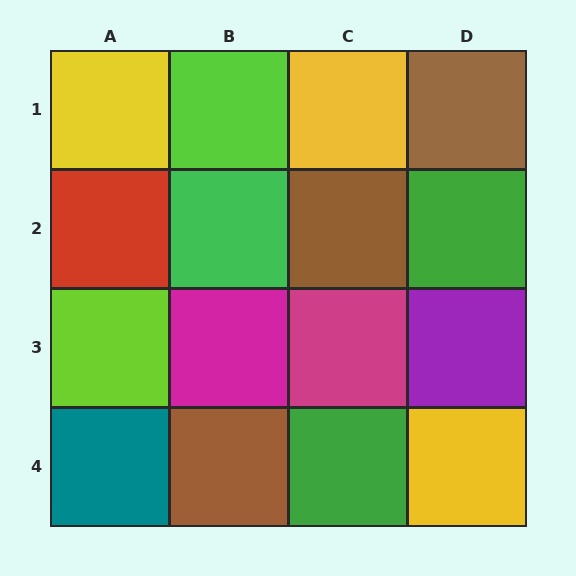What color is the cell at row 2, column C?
Brown.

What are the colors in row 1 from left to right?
Yellow, lime, yellow, brown.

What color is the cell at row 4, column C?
Green.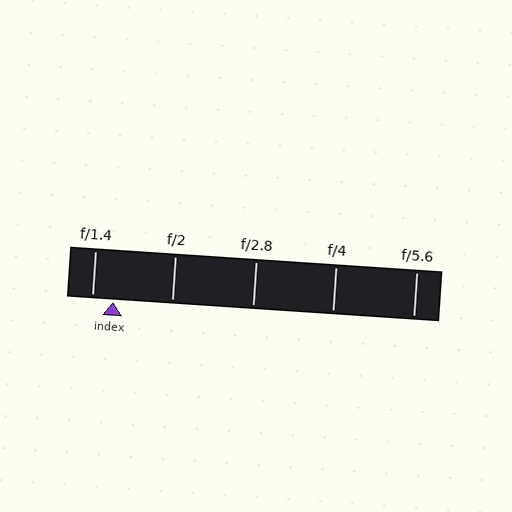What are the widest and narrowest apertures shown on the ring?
The widest aperture shown is f/1.4 and the narrowest is f/5.6.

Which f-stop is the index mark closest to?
The index mark is closest to f/1.4.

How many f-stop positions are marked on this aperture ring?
There are 5 f-stop positions marked.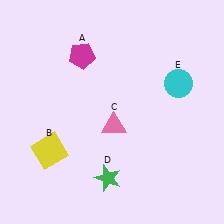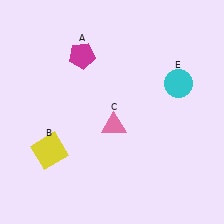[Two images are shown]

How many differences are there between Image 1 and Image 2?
There is 1 difference between the two images.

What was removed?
The green star (D) was removed in Image 2.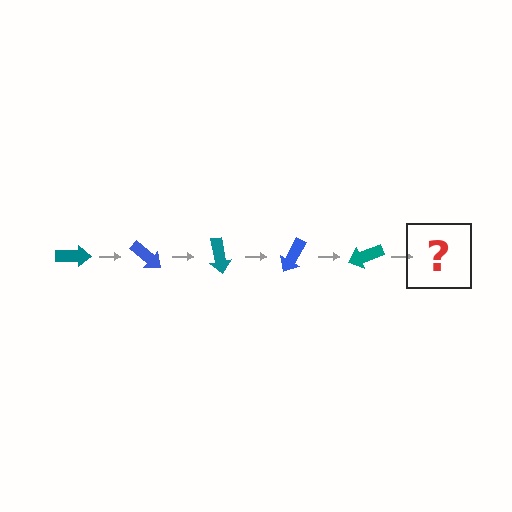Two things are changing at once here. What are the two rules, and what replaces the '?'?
The two rules are that it rotates 40 degrees each step and the color cycles through teal and blue. The '?' should be a blue arrow, rotated 200 degrees from the start.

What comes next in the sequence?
The next element should be a blue arrow, rotated 200 degrees from the start.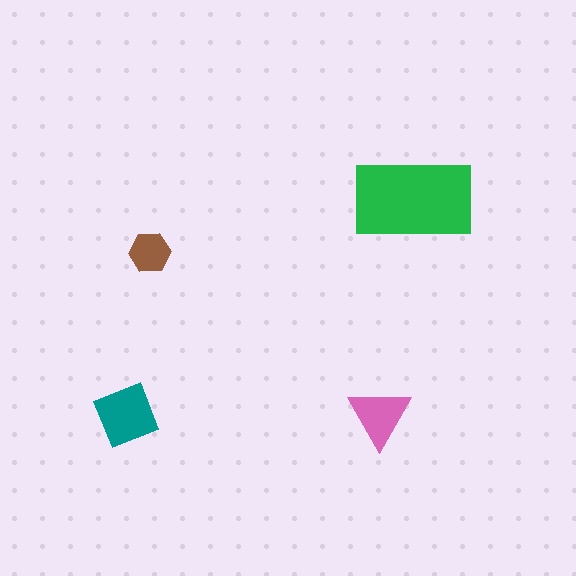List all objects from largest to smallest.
The green rectangle, the teal diamond, the pink triangle, the brown hexagon.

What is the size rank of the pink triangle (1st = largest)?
3rd.